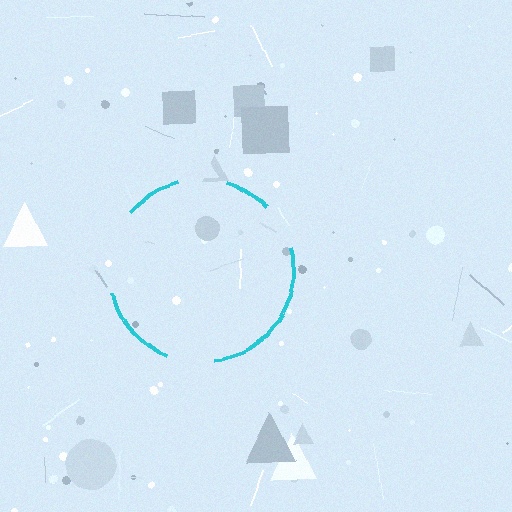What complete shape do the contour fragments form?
The contour fragments form a circle.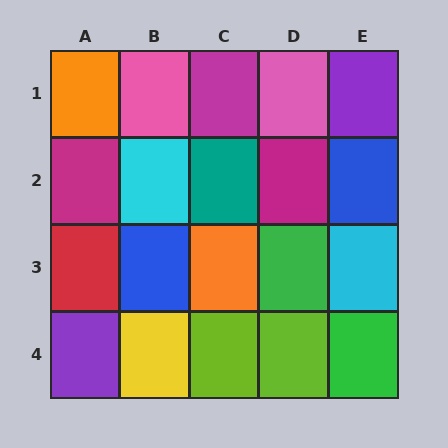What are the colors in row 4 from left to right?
Purple, yellow, lime, lime, green.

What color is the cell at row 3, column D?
Green.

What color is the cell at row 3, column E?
Cyan.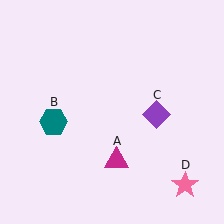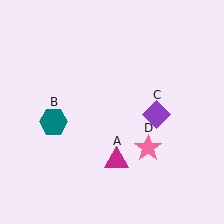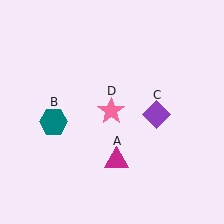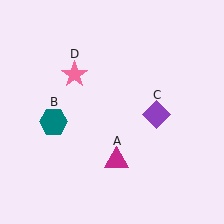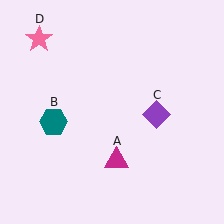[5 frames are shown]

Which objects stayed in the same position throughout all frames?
Magenta triangle (object A) and teal hexagon (object B) and purple diamond (object C) remained stationary.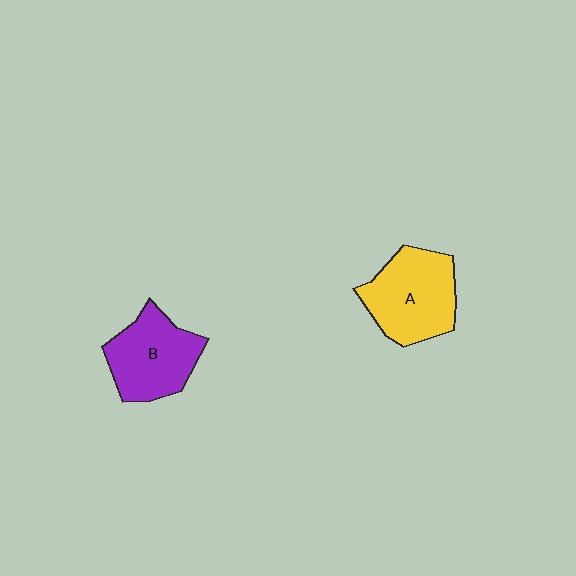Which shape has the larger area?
Shape A (yellow).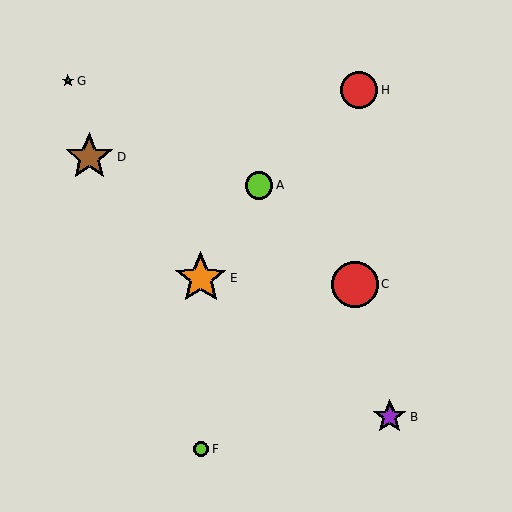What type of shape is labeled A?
Shape A is a lime circle.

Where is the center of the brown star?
The center of the brown star is at (89, 157).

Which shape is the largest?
The orange star (labeled E) is the largest.